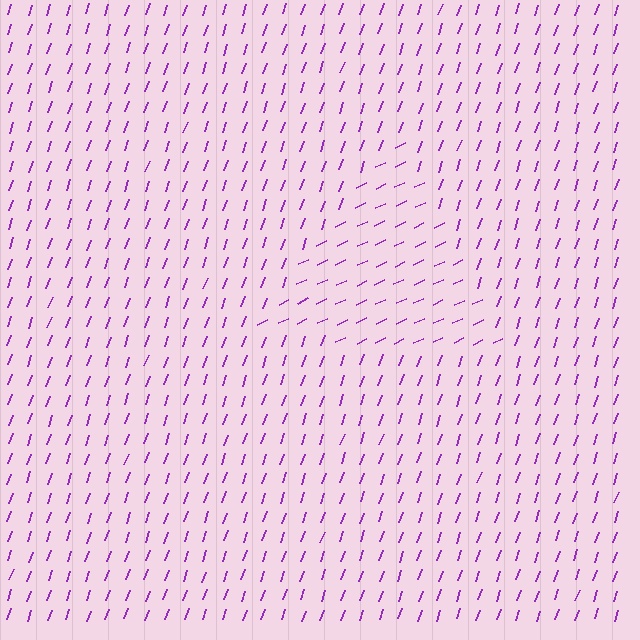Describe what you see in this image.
The image is filled with small purple line segments. A triangle region in the image has lines oriented differently from the surrounding lines, creating a visible texture boundary.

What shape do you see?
I see a triangle.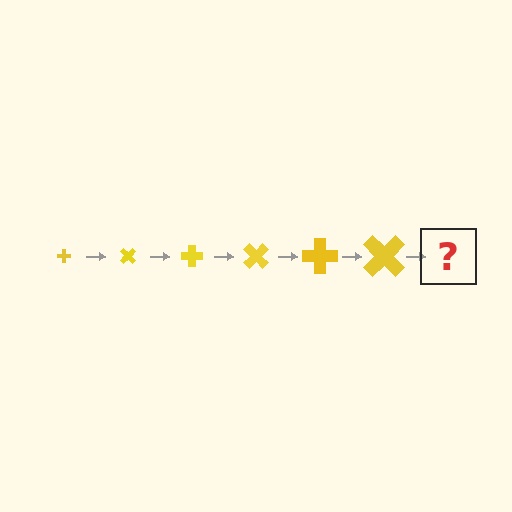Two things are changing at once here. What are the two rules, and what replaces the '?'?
The two rules are that the cross grows larger each step and it rotates 45 degrees each step. The '?' should be a cross, larger than the previous one and rotated 270 degrees from the start.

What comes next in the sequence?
The next element should be a cross, larger than the previous one and rotated 270 degrees from the start.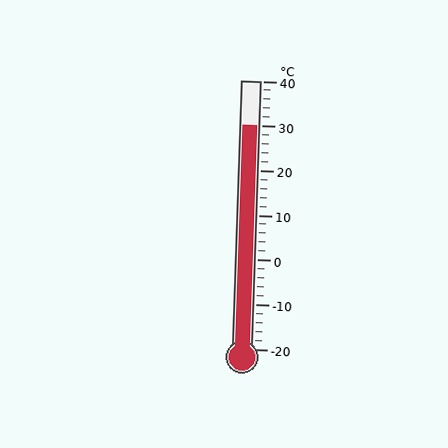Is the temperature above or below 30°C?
The temperature is at 30°C.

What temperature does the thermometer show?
The thermometer shows approximately 30°C.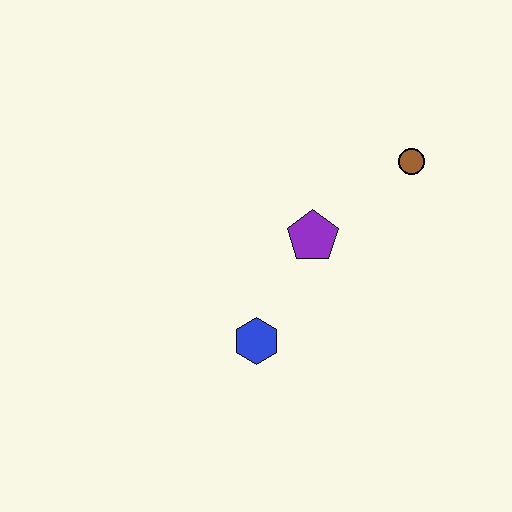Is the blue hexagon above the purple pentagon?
No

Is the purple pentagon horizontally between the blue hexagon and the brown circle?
Yes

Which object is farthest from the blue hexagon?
The brown circle is farthest from the blue hexagon.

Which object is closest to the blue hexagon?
The purple pentagon is closest to the blue hexagon.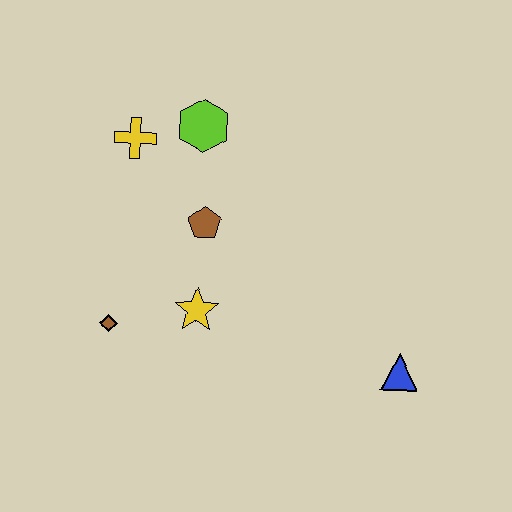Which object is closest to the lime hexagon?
The yellow cross is closest to the lime hexagon.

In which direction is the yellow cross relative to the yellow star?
The yellow cross is above the yellow star.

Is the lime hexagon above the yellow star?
Yes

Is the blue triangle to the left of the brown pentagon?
No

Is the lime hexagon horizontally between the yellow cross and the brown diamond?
No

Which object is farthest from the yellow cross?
The blue triangle is farthest from the yellow cross.